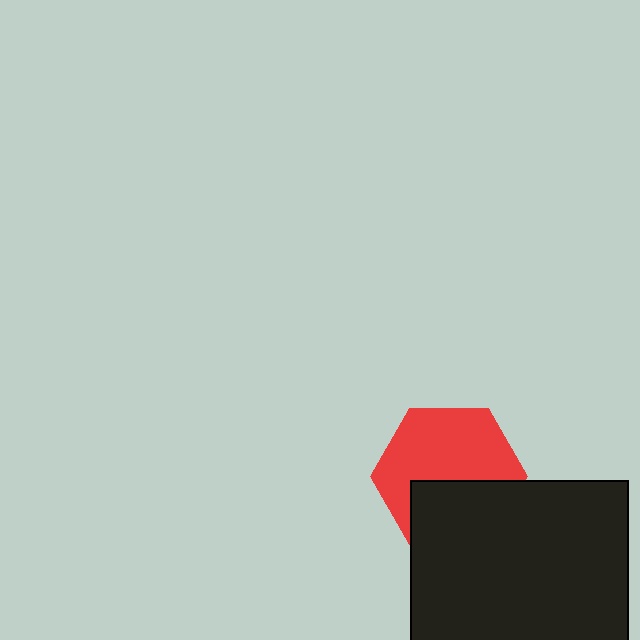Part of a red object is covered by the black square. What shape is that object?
It is a hexagon.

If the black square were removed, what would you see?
You would see the complete red hexagon.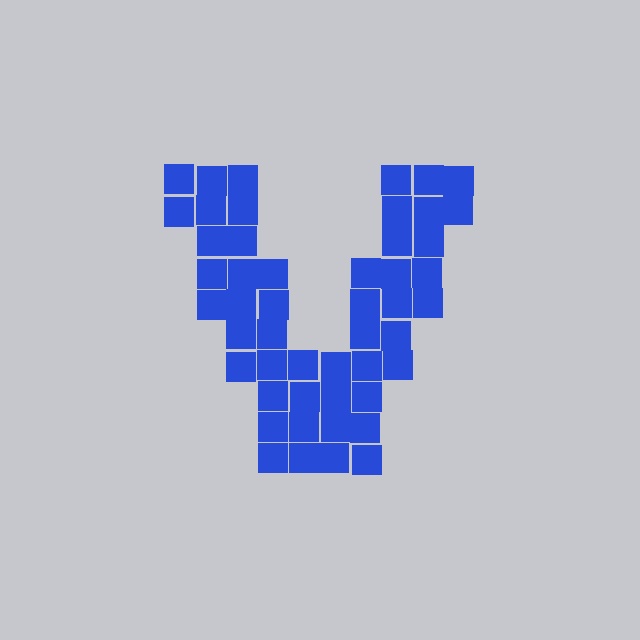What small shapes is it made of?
It is made of small squares.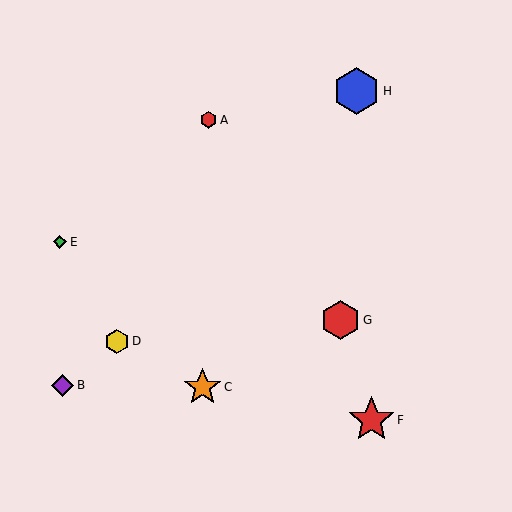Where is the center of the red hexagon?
The center of the red hexagon is at (209, 120).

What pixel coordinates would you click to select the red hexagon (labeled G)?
Click at (341, 320) to select the red hexagon G.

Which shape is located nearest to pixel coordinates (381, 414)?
The red star (labeled F) at (372, 420) is nearest to that location.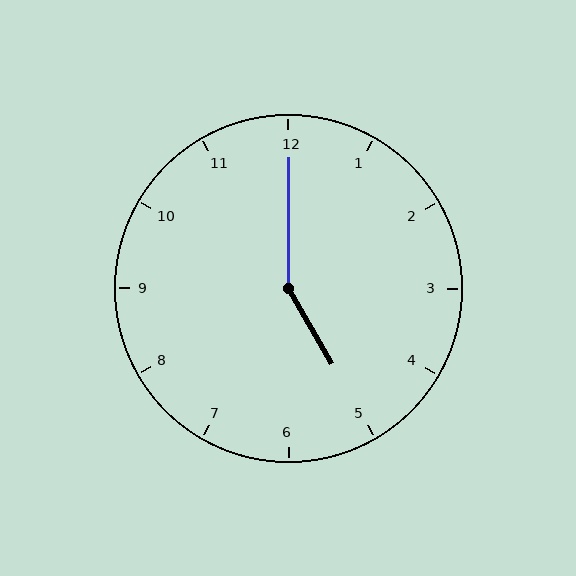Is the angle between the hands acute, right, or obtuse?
It is obtuse.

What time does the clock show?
5:00.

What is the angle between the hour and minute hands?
Approximately 150 degrees.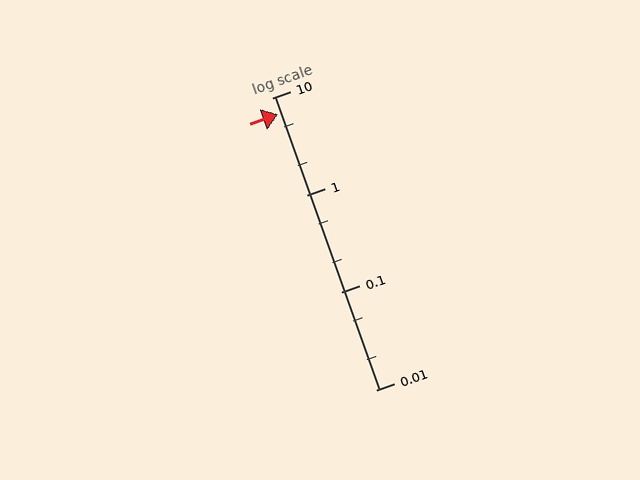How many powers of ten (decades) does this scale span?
The scale spans 3 decades, from 0.01 to 10.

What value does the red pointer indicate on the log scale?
The pointer indicates approximately 6.7.